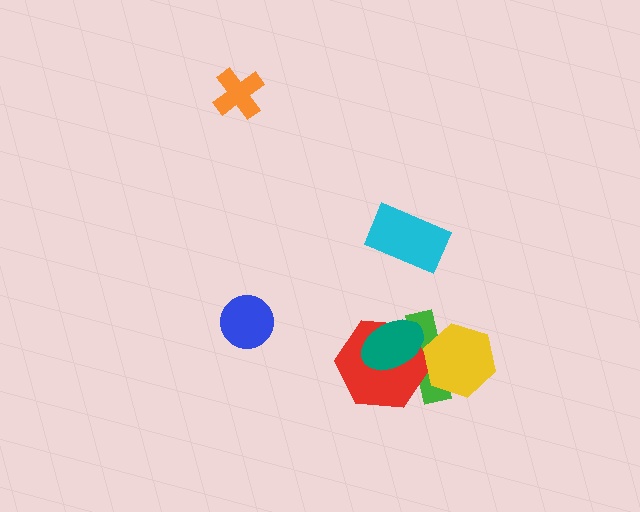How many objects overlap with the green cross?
3 objects overlap with the green cross.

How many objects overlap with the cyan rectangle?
0 objects overlap with the cyan rectangle.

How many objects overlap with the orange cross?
0 objects overlap with the orange cross.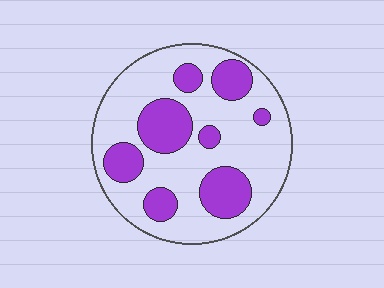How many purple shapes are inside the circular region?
8.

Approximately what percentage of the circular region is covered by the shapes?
Approximately 30%.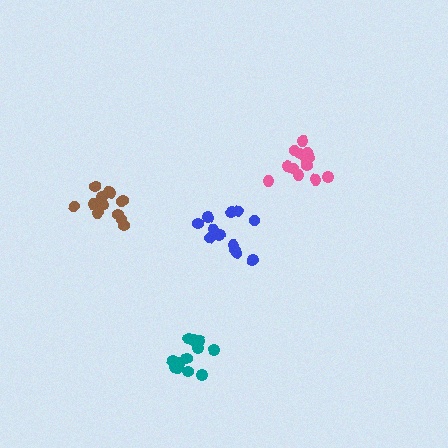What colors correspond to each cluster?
The clusters are colored: brown, pink, teal, blue.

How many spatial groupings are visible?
There are 4 spatial groupings.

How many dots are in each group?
Group 1: 14 dots, Group 2: 14 dots, Group 3: 12 dots, Group 4: 12 dots (52 total).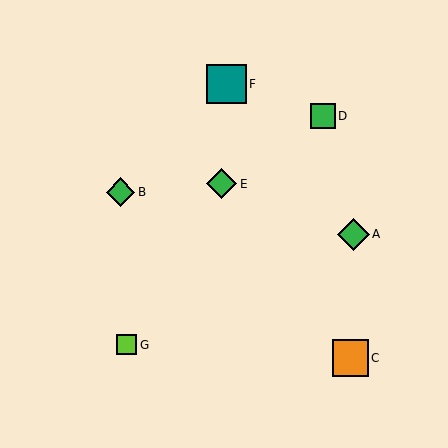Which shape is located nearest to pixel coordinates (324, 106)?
The green square (labeled D) at (323, 116) is nearest to that location.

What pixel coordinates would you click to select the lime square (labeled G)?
Click at (126, 345) to select the lime square G.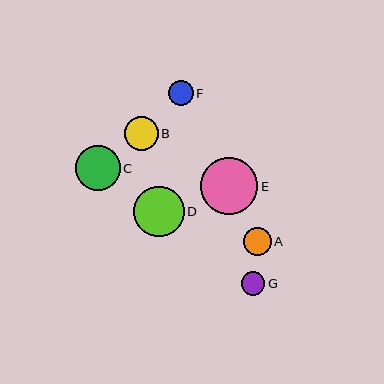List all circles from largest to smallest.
From largest to smallest: E, D, C, B, A, F, G.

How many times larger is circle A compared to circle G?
Circle A is approximately 1.2 times the size of circle G.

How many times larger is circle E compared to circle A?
Circle E is approximately 2.1 times the size of circle A.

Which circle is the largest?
Circle E is the largest with a size of approximately 57 pixels.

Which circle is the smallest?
Circle G is the smallest with a size of approximately 24 pixels.